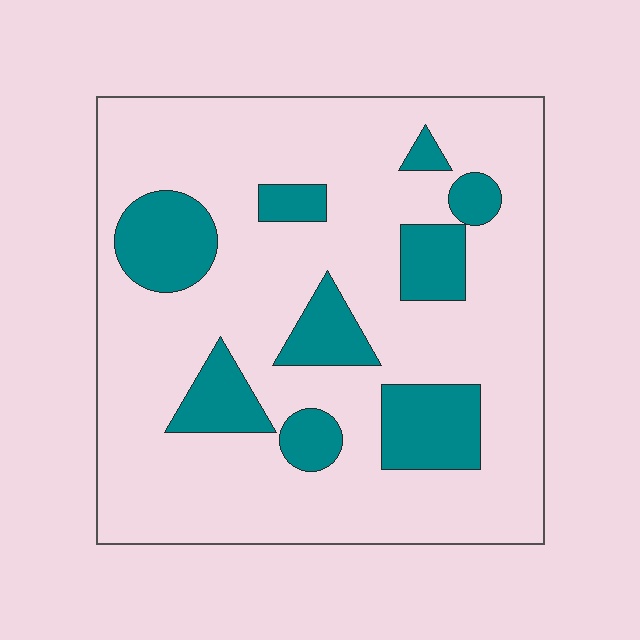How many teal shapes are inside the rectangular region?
9.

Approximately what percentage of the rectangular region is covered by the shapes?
Approximately 20%.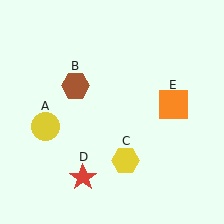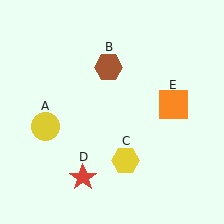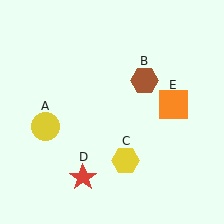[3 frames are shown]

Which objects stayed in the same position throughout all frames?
Yellow circle (object A) and yellow hexagon (object C) and red star (object D) and orange square (object E) remained stationary.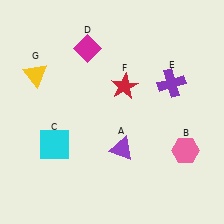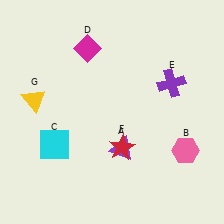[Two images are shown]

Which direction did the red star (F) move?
The red star (F) moved down.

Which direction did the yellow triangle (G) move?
The yellow triangle (G) moved down.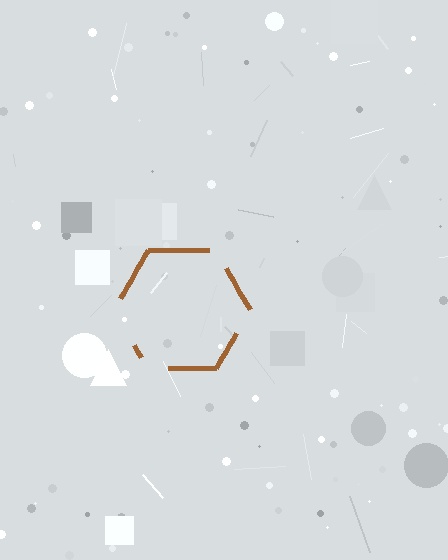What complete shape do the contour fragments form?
The contour fragments form a hexagon.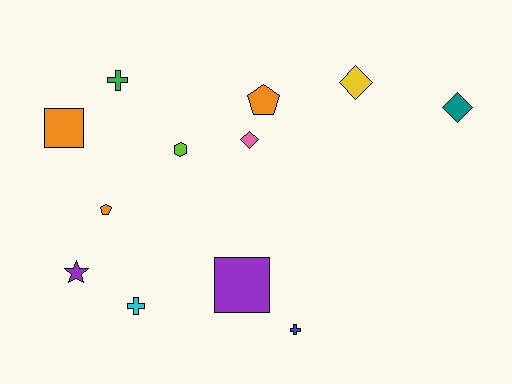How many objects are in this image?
There are 12 objects.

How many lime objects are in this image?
There is 1 lime object.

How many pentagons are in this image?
There are 2 pentagons.